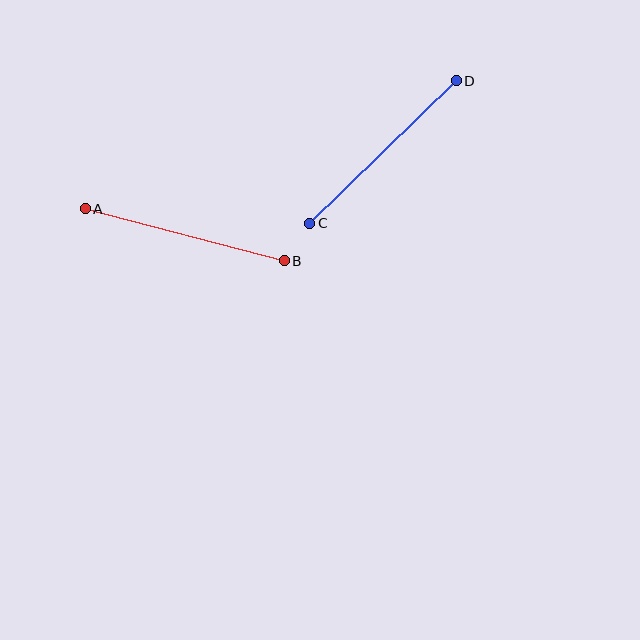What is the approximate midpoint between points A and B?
The midpoint is at approximately (185, 235) pixels.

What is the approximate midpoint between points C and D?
The midpoint is at approximately (383, 152) pixels.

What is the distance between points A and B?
The distance is approximately 206 pixels.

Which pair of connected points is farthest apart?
Points A and B are farthest apart.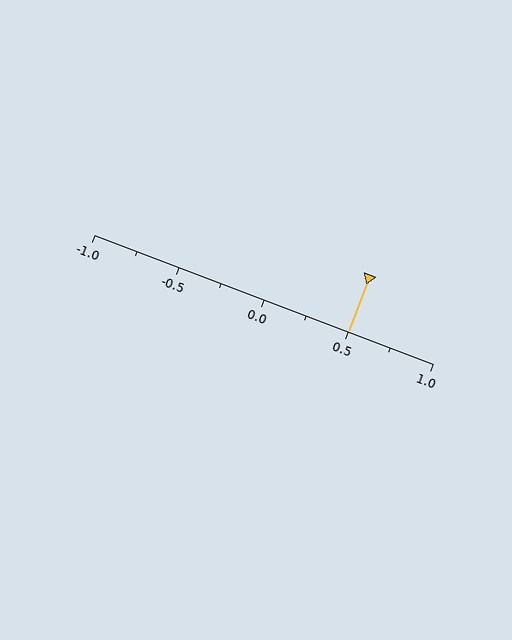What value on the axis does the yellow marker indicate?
The marker indicates approximately 0.5.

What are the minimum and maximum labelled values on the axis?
The axis runs from -1.0 to 1.0.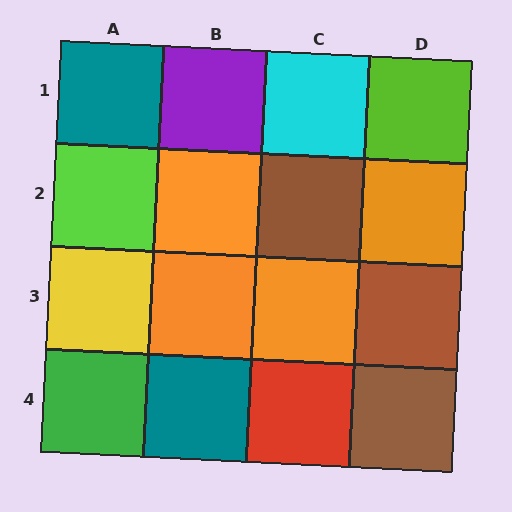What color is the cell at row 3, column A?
Yellow.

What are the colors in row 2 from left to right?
Lime, orange, brown, orange.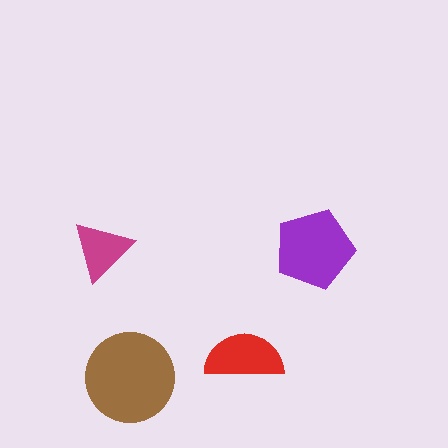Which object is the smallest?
The magenta triangle.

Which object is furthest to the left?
The magenta triangle is leftmost.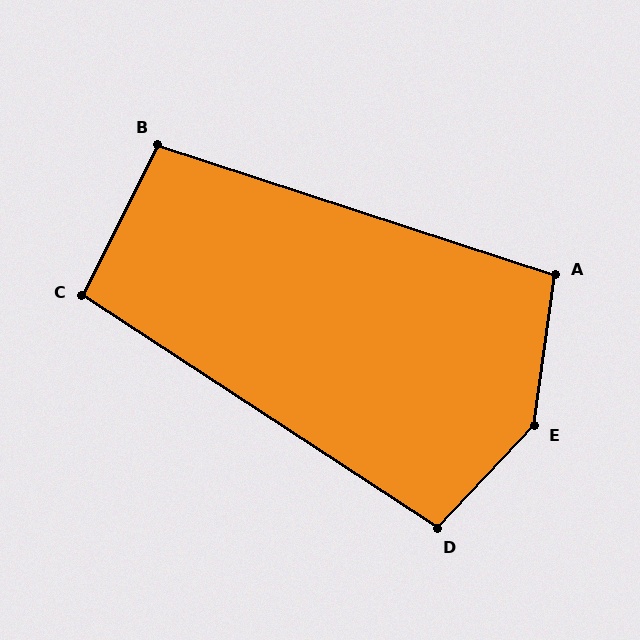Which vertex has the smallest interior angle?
C, at approximately 97 degrees.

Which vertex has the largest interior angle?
E, at approximately 144 degrees.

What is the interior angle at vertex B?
Approximately 98 degrees (obtuse).